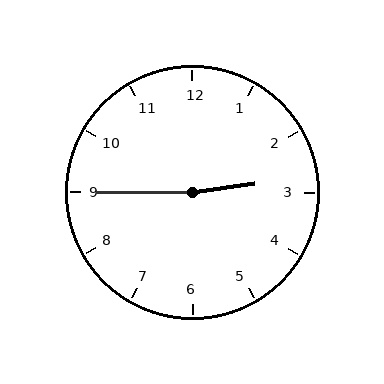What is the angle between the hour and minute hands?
Approximately 172 degrees.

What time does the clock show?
2:45.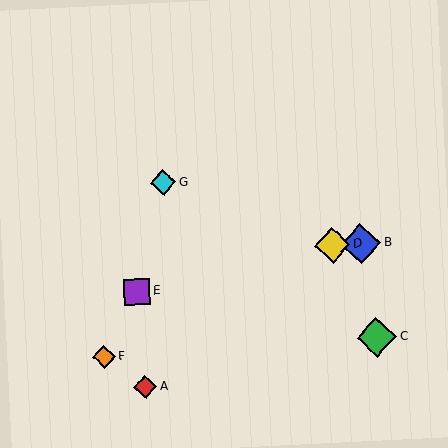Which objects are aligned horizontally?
Objects B, D are aligned horizontally.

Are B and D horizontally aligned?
Yes, both are at y≈244.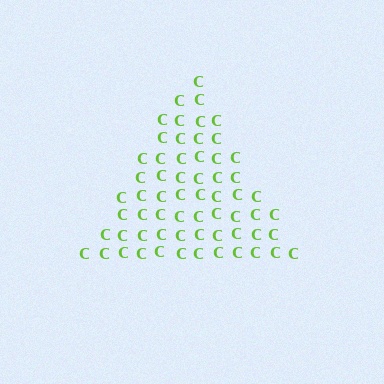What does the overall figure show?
The overall figure shows a triangle.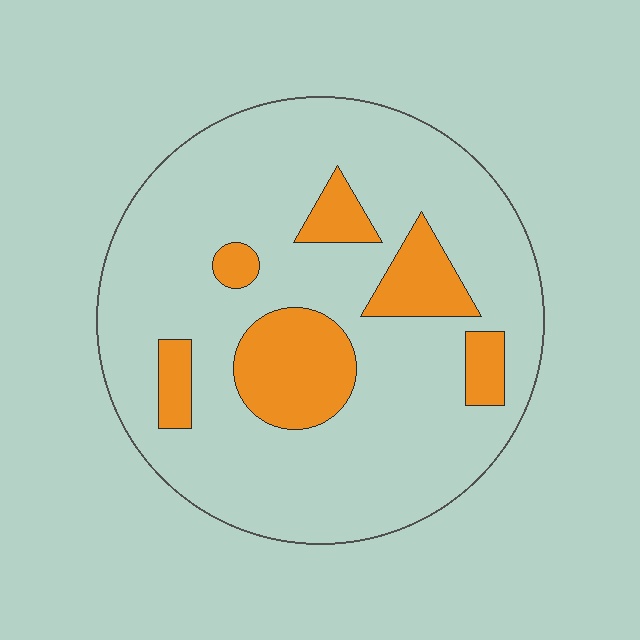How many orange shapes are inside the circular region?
6.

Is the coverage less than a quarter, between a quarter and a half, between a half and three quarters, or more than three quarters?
Less than a quarter.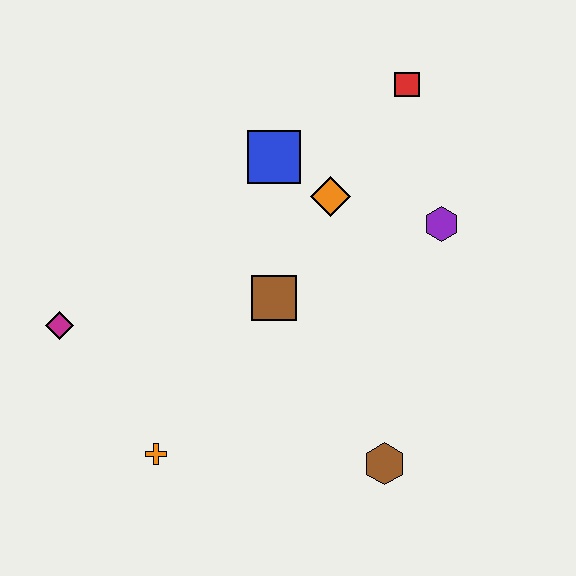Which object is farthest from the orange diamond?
The orange cross is farthest from the orange diamond.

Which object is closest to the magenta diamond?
The orange cross is closest to the magenta diamond.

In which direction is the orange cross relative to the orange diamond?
The orange cross is below the orange diamond.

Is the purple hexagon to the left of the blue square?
No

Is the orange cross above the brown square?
No